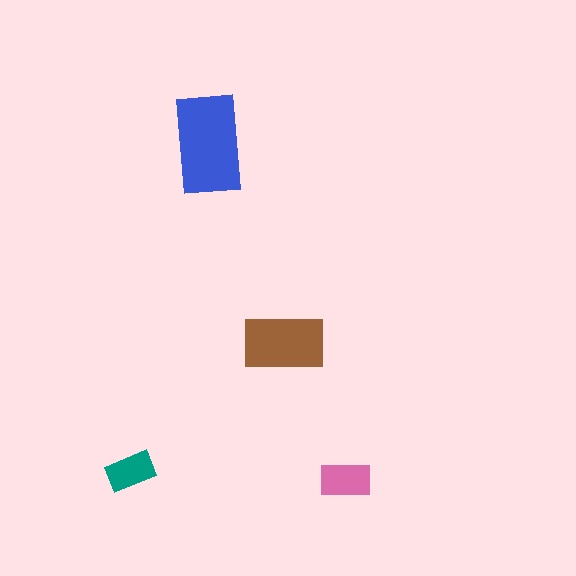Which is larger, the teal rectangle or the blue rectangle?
The blue one.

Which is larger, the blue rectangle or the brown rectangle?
The blue one.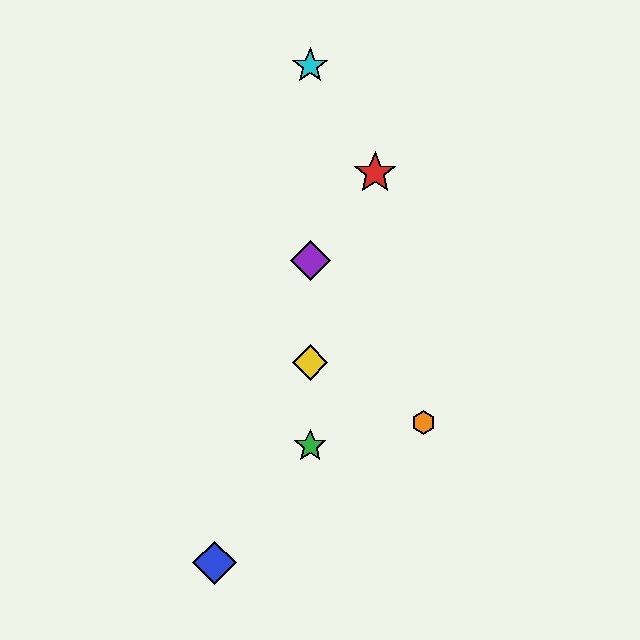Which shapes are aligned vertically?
The green star, the yellow diamond, the purple diamond, the cyan star are aligned vertically.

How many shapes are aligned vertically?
4 shapes (the green star, the yellow diamond, the purple diamond, the cyan star) are aligned vertically.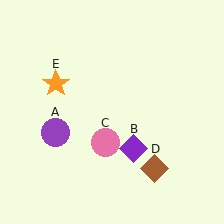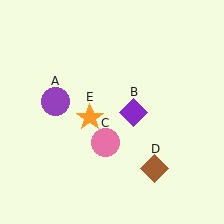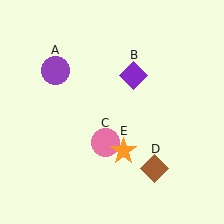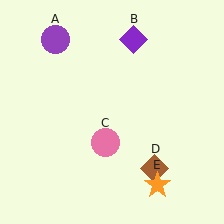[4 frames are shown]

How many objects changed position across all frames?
3 objects changed position: purple circle (object A), purple diamond (object B), orange star (object E).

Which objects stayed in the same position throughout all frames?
Pink circle (object C) and brown diamond (object D) remained stationary.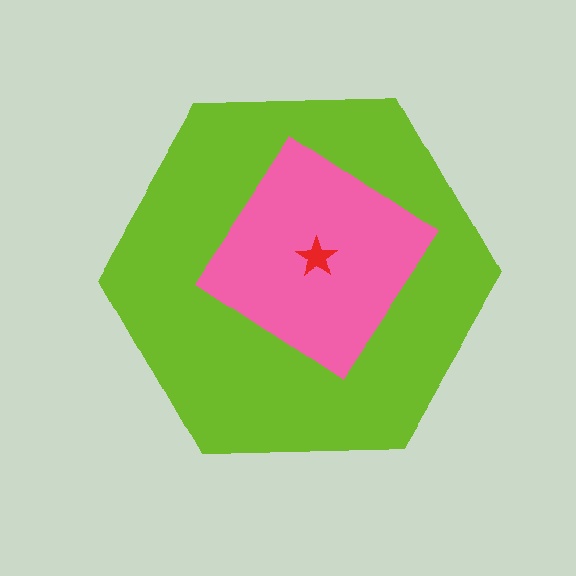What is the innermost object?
The red star.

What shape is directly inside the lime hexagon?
The pink diamond.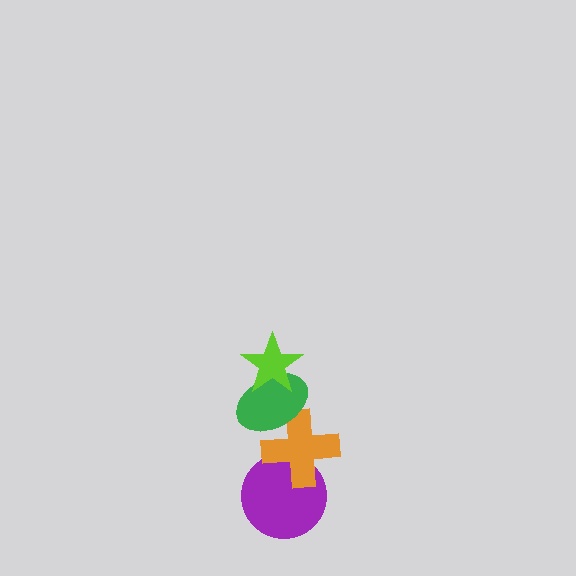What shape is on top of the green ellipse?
The lime star is on top of the green ellipse.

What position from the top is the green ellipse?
The green ellipse is 2nd from the top.